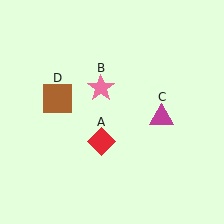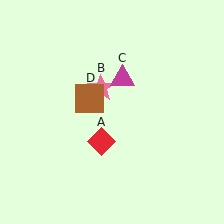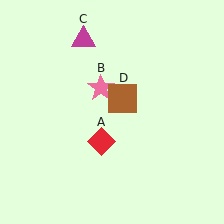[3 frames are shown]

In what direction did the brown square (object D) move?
The brown square (object D) moved right.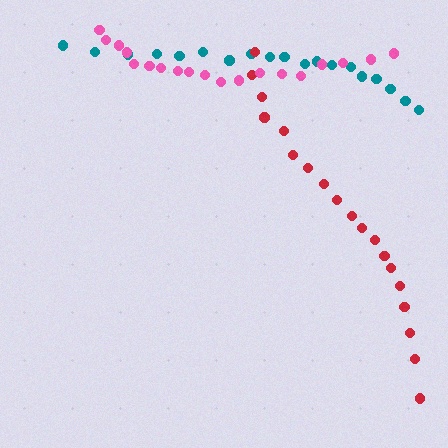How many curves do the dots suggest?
There are 3 distinct paths.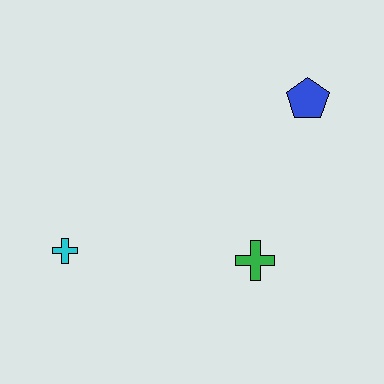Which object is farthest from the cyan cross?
The blue pentagon is farthest from the cyan cross.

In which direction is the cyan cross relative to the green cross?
The cyan cross is to the left of the green cross.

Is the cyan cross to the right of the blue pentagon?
No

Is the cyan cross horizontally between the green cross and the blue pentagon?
No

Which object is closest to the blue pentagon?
The green cross is closest to the blue pentagon.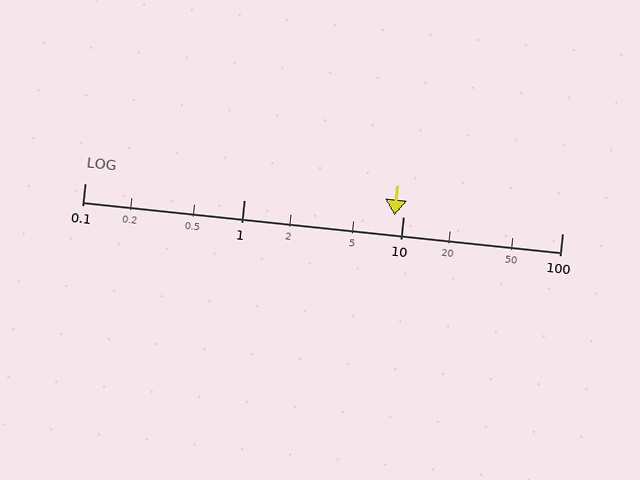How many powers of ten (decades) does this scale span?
The scale spans 3 decades, from 0.1 to 100.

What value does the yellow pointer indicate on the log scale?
The pointer indicates approximately 8.8.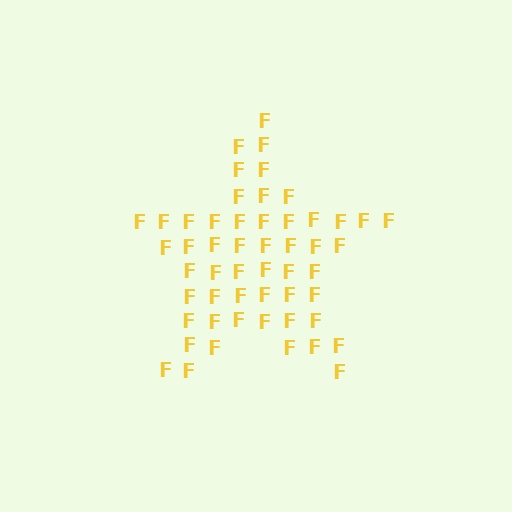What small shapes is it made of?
It is made of small letter F's.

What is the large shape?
The large shape is a star.